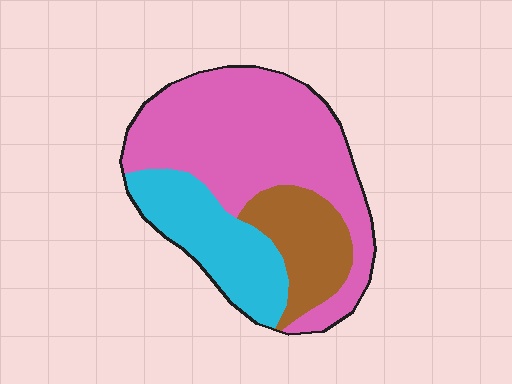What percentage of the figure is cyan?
Cyan covers roughly 25% of the figure.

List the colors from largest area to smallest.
From largest to smallest: pink, cyan, brown.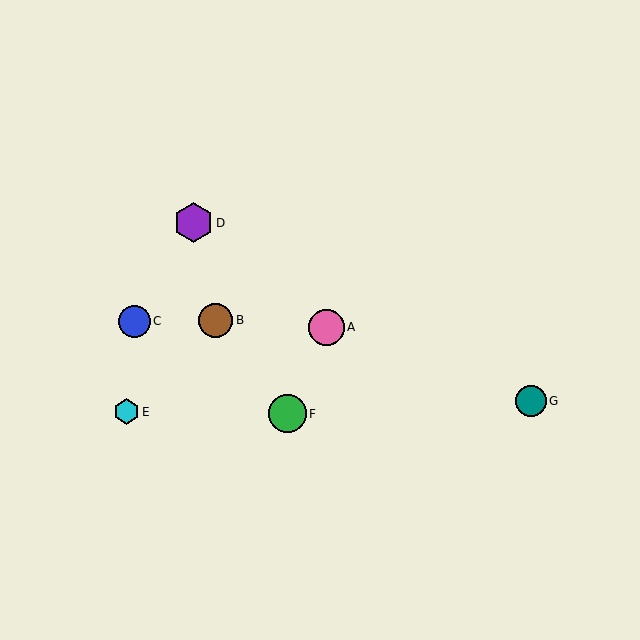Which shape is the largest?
The purple hexagon (labeled D) is the largest.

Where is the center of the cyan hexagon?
The center of the cyan hexagon is at (126, 412).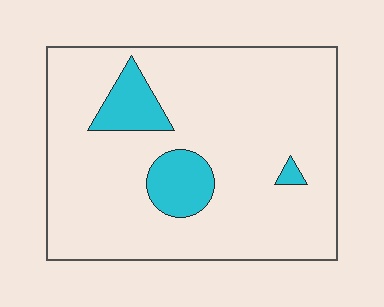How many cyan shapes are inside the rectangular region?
3.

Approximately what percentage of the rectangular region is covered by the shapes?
Approximately 10%.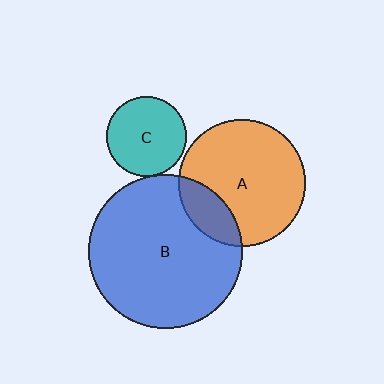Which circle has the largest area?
Circle B (blue).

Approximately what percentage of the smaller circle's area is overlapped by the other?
Approximately 5%.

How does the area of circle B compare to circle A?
Approximately 1.5 times.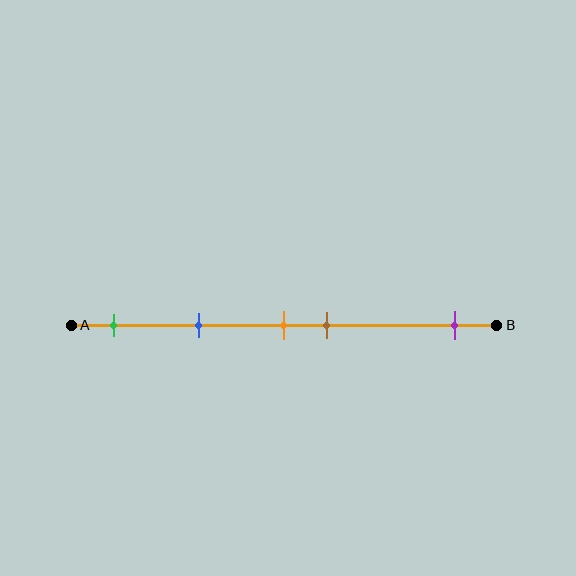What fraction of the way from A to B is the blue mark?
The blue mark is approximately 30% (0.3) of the way from A to B.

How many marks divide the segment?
There are 5 marks dividing the segment.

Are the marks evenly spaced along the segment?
No, the marks are not evenly spaced.